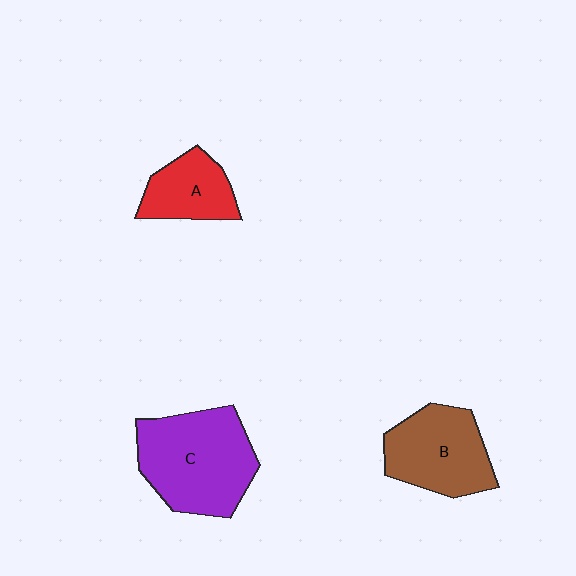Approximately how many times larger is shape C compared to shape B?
Approximately 1.3 times.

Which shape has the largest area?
Shape C (purple).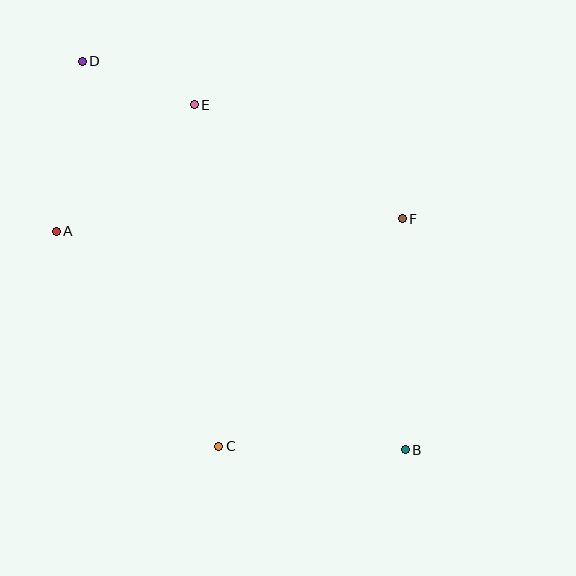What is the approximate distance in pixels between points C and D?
The distance between C and D is approximately 409 pixels.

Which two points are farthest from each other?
Points B and D are farthest from each other.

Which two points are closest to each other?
Points D and E are closest to each other.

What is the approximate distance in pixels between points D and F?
The distance between D and F is approximately 357 pixels.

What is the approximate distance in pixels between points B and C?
The distance between B and C is approximately 187 pixels.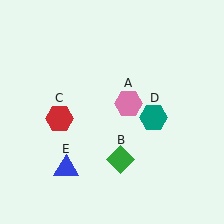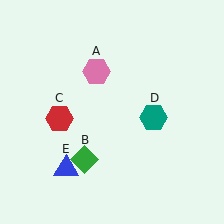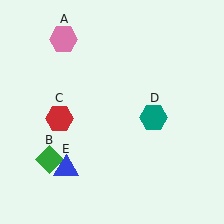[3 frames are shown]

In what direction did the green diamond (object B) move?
The green diamond (object B) moved left.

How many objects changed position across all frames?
2 objects changed position: pink hexagon (object A), green diamond (object B).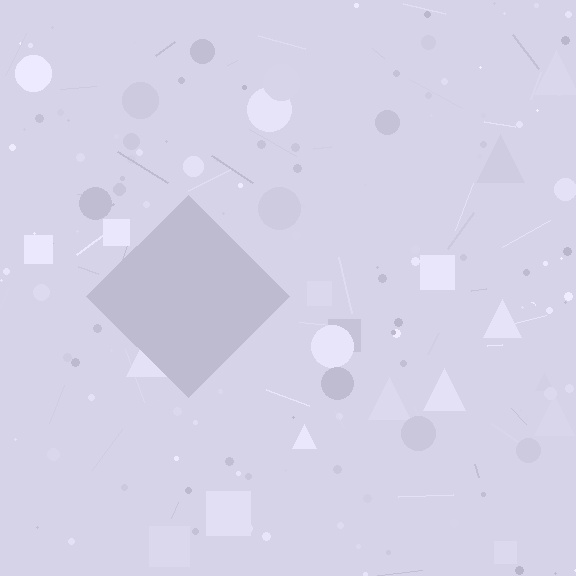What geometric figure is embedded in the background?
A diamond is embedded in the background.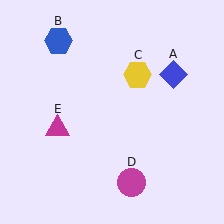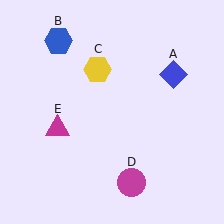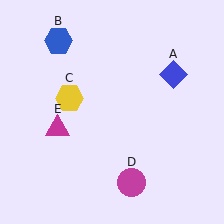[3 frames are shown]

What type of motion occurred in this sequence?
The yellow hexagon (object C) rotated counterclockwise around the center of the scene.